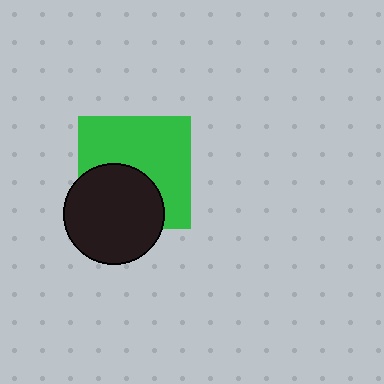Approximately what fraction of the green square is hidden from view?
Roughly 39% of the green square is hidden behind the black circle.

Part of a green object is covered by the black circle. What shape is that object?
It is a square.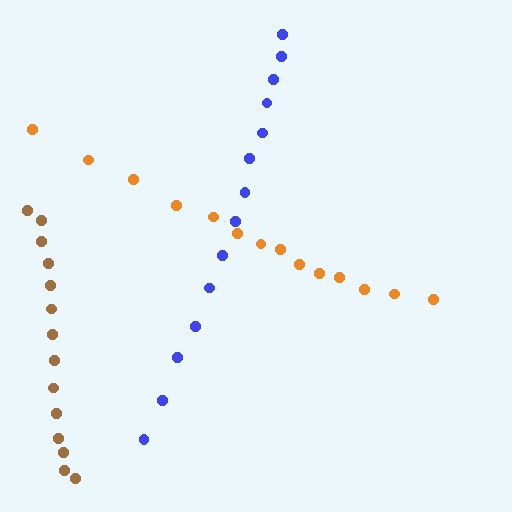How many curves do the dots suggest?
There are 3 distinct paths.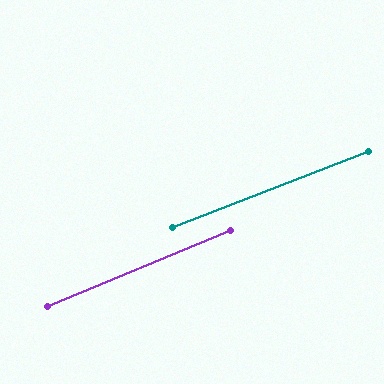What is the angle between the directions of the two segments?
Approximately 2 degrees.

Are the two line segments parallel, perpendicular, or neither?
Parallel — their directions differ by only 1.5°.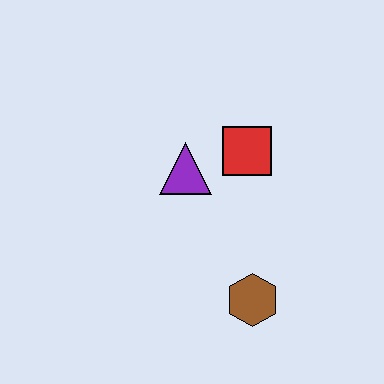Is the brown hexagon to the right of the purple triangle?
Yes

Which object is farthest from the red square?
The brown hexagon is farthest from the red square.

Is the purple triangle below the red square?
Yes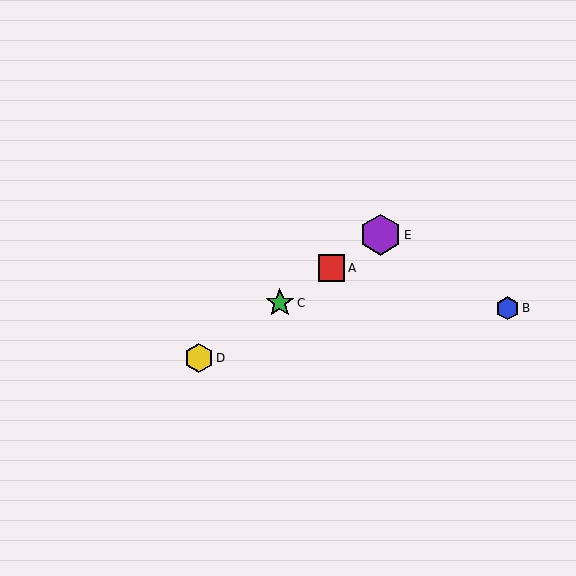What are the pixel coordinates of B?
Object B is at (507, 308).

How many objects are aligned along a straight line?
4 objects (A, C, D, E) are aligned along a straight line.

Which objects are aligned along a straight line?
Objects A, C, D, E are aligned along a straight line.